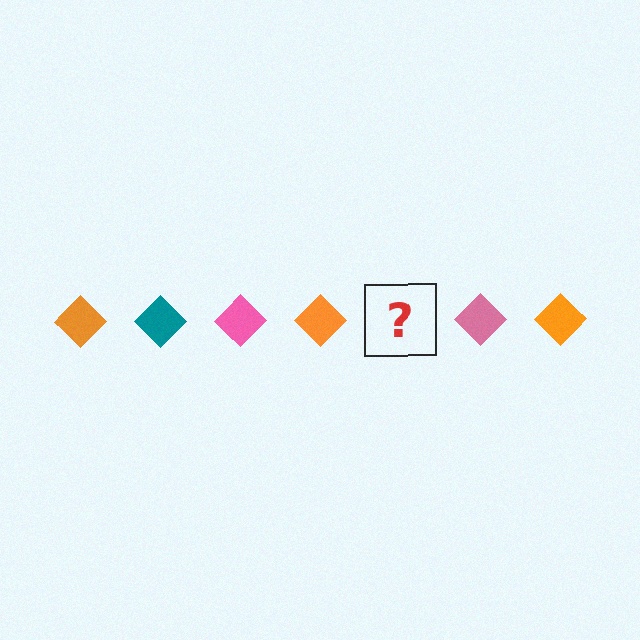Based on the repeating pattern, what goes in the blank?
The blank should be a teal diamond.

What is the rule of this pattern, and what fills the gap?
The rule is that the pattern cycles through orange, teal, pink diamonds. The gap should be filled with a teal diamond.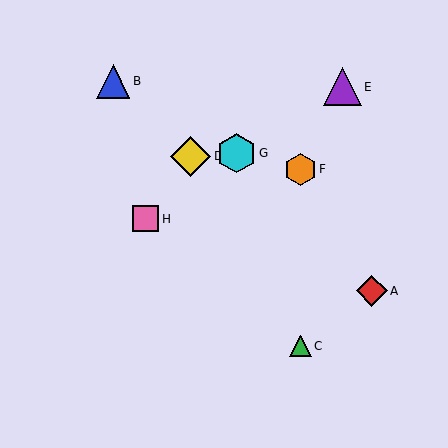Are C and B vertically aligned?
No, C is at x≈301 and B is at x≈113.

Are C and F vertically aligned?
Yes, both are at x≈301.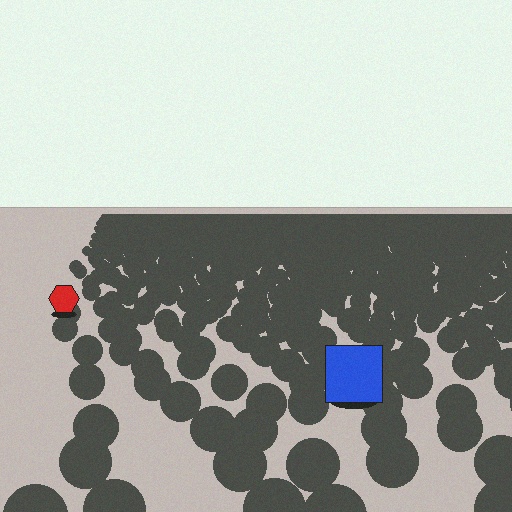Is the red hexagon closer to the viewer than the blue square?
No. The blue square is closer — you can tell from the texture gradient: the ground texture is coarser near it.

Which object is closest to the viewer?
The blue square is closest. The texture marks near it are larger and more spread out.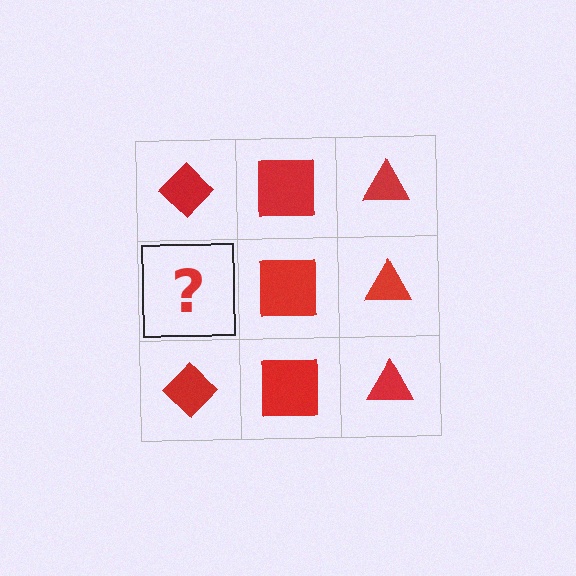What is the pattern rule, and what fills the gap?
The rule is that each column has a consistent shape. The gap should be filled with a red diamond.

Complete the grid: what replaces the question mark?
The question mark should be replaced with a red diamond.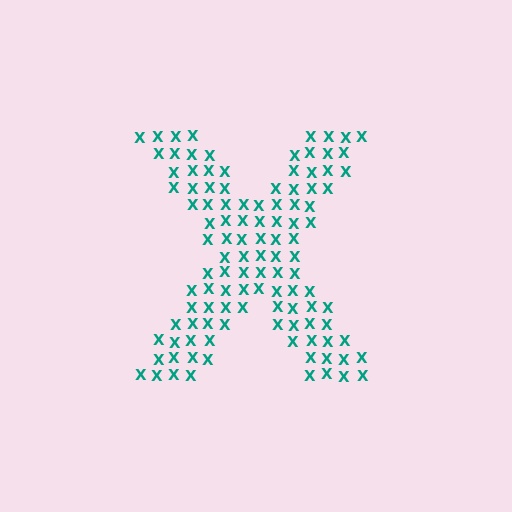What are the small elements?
The small elements are letter X's.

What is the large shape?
The large shape is the letter X.